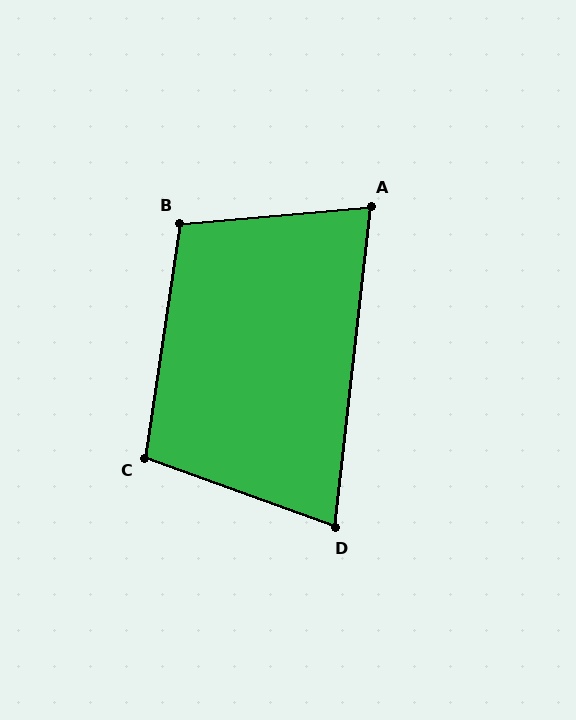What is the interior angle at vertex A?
Approximately 79 degrees (acute).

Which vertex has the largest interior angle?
B, at approximately 103 degrees.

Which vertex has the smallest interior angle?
D, at approximately 77 degrees.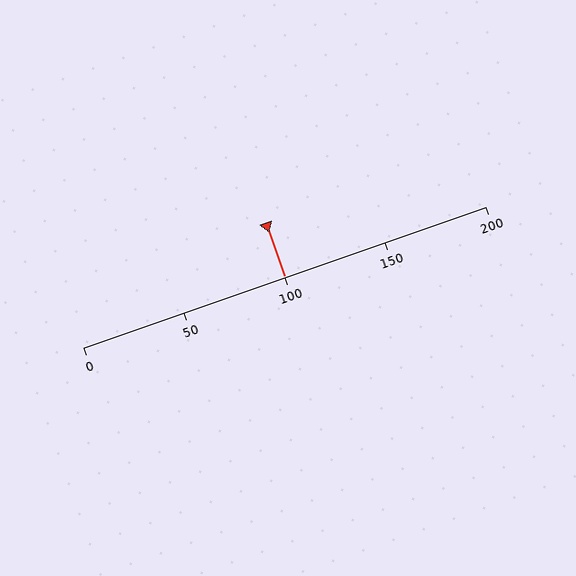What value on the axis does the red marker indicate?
The marker indicates approximately 100.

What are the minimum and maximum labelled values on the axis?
The axis runs from 0 to 200.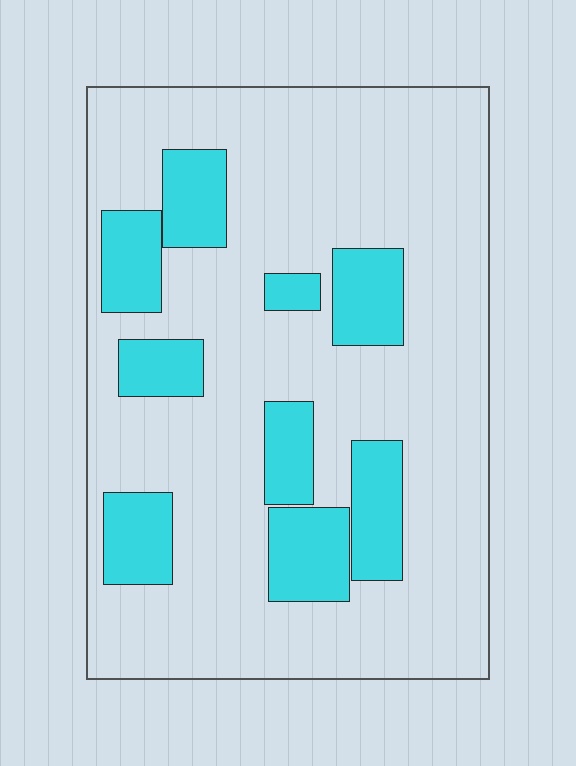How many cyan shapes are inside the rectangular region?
9.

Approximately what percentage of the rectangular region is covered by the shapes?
Approximately 20%.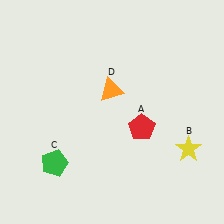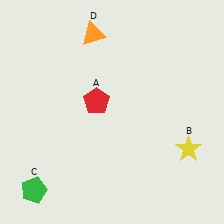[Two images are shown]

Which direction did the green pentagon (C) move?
The green pentagon (C) moved down.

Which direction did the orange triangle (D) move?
The orange triangle (D) moved up.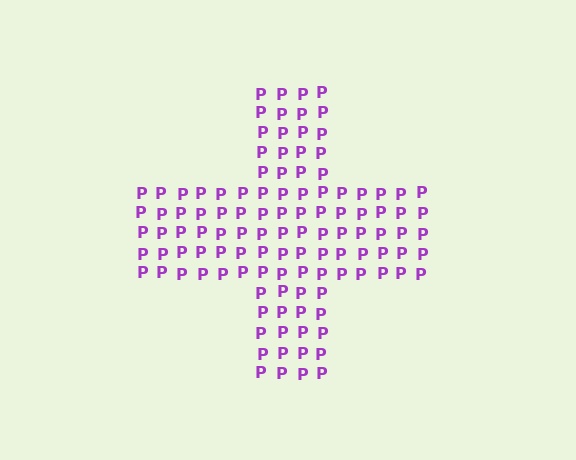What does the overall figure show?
The overall figure shows a cross.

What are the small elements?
The small elements are letter P's.